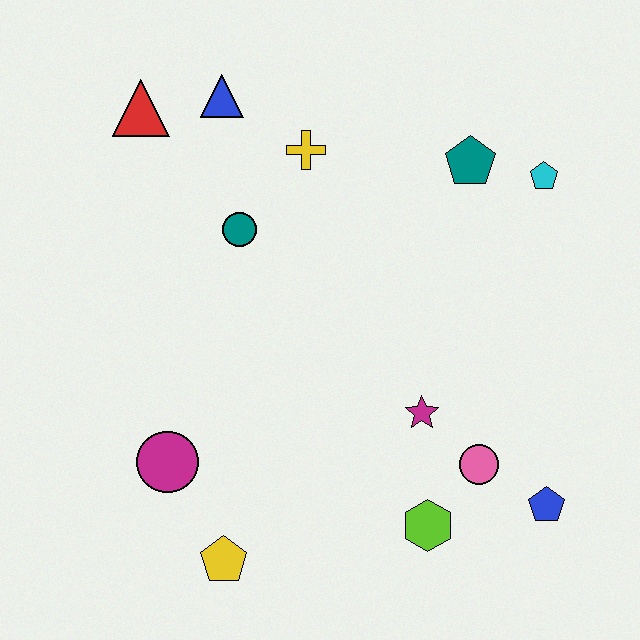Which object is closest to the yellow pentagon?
The magenta circle is closest to the yellow pentagon.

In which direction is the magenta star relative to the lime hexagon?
The magenta star is above the lime hexagon.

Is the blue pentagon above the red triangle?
No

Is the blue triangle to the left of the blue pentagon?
Yes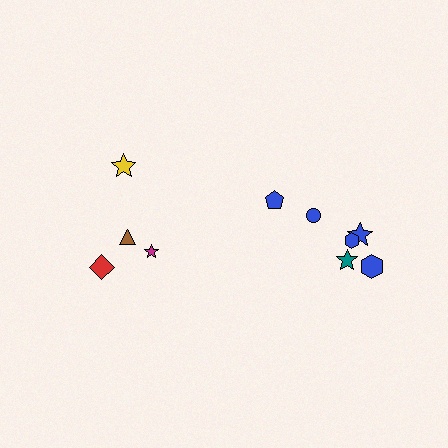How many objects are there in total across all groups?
There are 10 objects.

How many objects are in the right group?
There are 6 objects.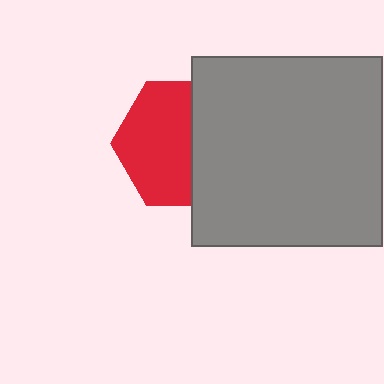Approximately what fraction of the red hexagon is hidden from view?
Roughly 42% of the red hexagon is hidden behind the gray square.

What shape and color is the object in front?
The object in front is a gray square.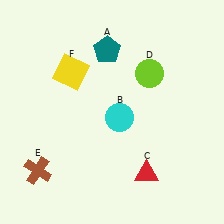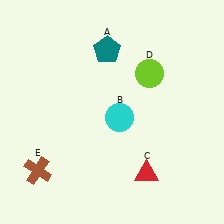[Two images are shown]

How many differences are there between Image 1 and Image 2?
There is 1 difference between the two images.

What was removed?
The yellow square (F) was removed in Image 2.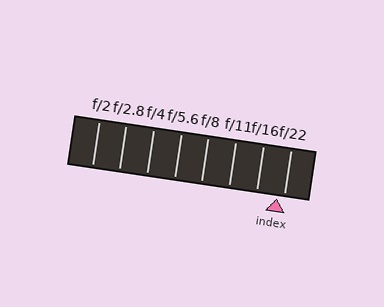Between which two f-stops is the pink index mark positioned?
The index mark is between f/16 and f/22.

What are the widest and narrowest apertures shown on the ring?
The widest aperture shown is f/2 and the narrowest is f/22.